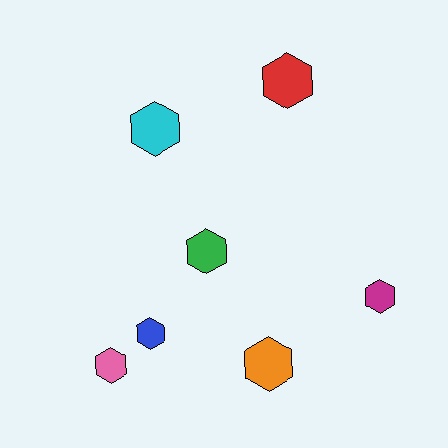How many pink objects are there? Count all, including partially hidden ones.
There is 1 pink object.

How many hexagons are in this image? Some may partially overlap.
There are 7 hexagons.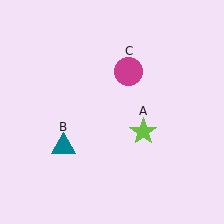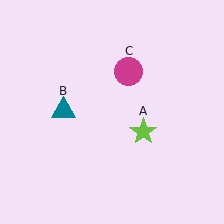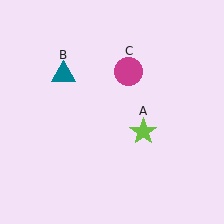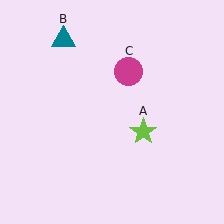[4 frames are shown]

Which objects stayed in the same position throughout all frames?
Lime star (object A) and magenta circle (object C) remained stationary.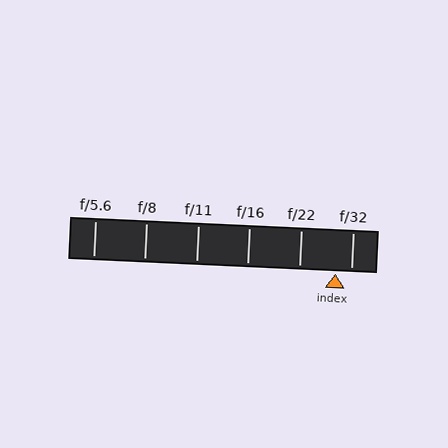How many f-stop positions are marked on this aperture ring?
There are 6 f-stop positions marked.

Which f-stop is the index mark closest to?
The index mark is closest to f/32.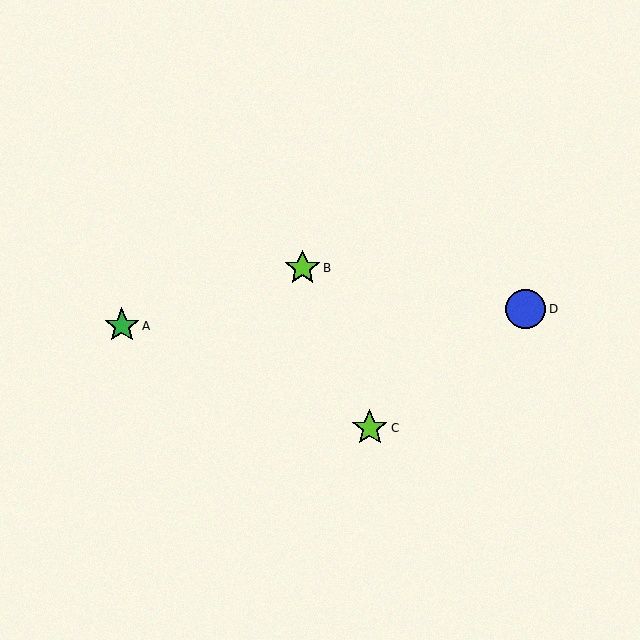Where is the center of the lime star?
The center of the lime star is at (303, 268).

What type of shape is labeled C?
Shape C is a lime star.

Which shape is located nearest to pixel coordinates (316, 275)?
The lime star (labeled B) at (303, 268) is nearest to that location.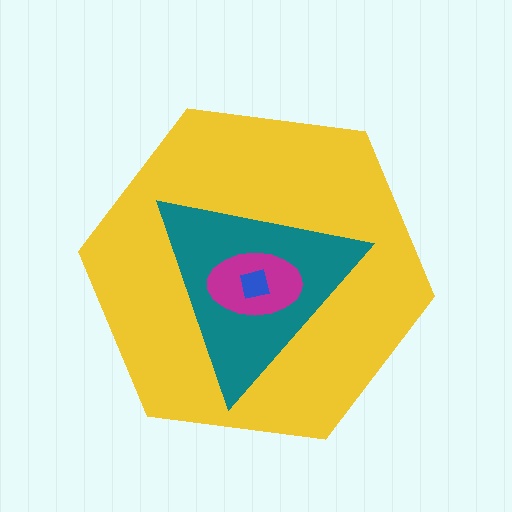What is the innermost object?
The blue square.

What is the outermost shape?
The yellow hexagon.